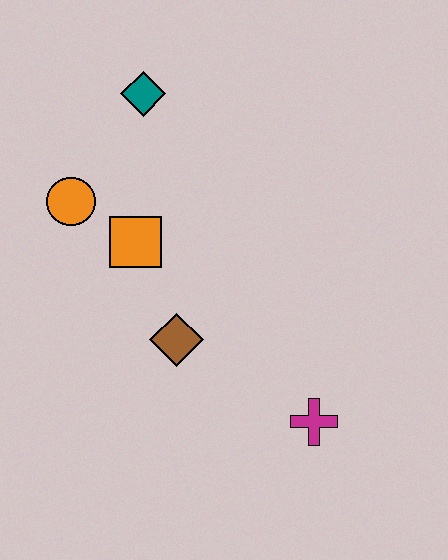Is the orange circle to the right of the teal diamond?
No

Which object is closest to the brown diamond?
The orange square is closest to the brown diamond.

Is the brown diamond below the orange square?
Yes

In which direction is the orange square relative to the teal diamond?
The orange square is below the teal diamond.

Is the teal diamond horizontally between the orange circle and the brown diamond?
Yes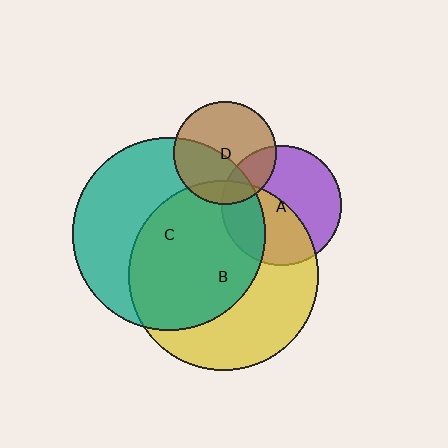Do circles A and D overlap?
Yes.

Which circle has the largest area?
Circle C (teal).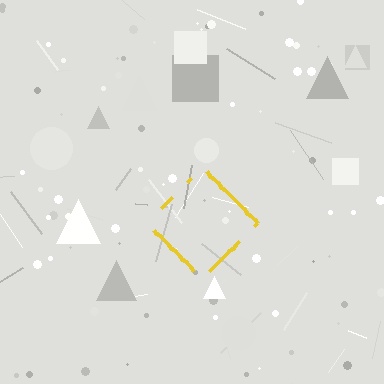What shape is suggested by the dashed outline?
The dashed outline suggests a diamond.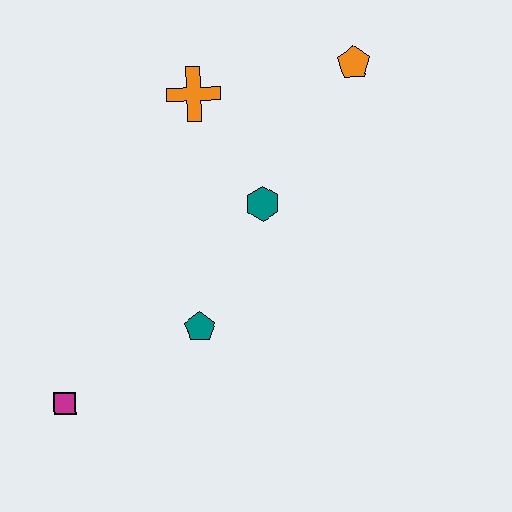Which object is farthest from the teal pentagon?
The orange pentagon is farthest from the teal pentagon.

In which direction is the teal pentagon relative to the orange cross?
The teal pentagon is below the orange cross.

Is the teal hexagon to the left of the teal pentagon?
No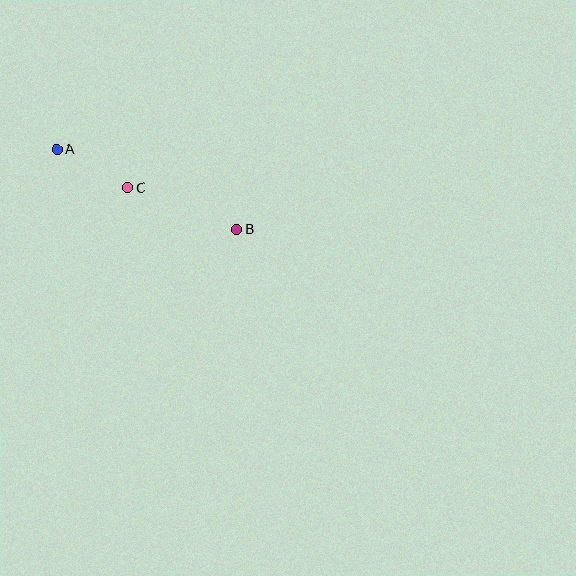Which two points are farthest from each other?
Points A and B are farthest from each other.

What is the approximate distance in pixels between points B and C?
The distance between B and C is approximately 116 pixels.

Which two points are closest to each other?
Points A and C are closest to each other.